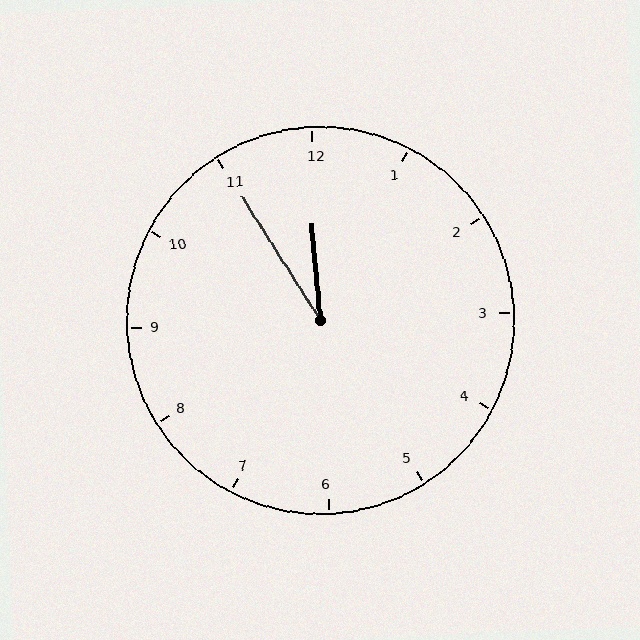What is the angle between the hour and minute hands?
Approximately 28 degrees.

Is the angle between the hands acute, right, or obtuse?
It is acute.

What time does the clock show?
11:55.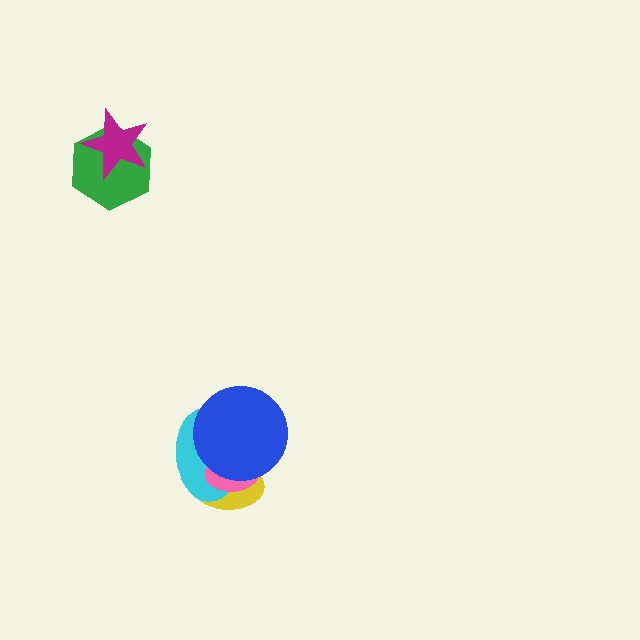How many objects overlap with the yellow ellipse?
3 objects overlap with the yellow ellipse.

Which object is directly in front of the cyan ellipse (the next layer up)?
The pink ellipse is directly in front of the cyan ellipse.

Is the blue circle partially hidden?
No, no other shape covers it.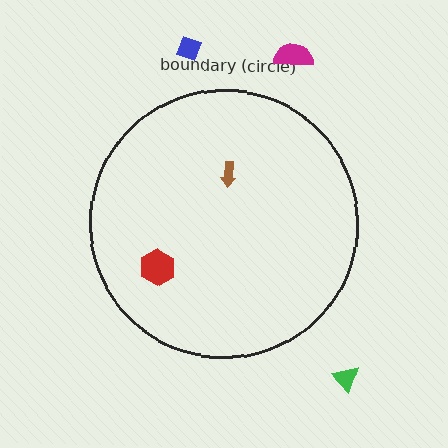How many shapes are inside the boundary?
2 inside, 3 outside.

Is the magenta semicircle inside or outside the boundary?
Outside.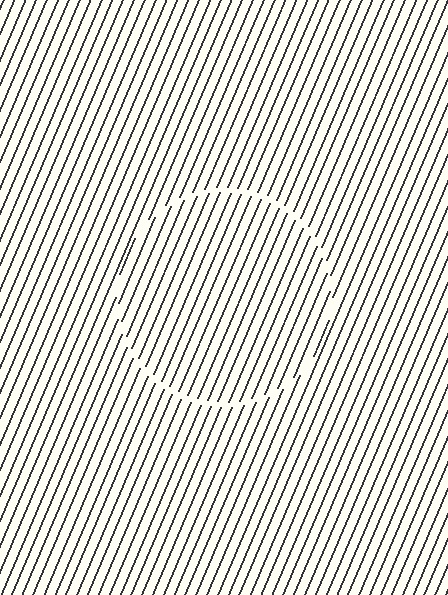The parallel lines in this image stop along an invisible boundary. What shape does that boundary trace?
An illusory circle. The interior of the shape contains the same grating, shifted by half a period — the contour is defined by the phase discontinuity where line-ends from the inner and outer gratings abut.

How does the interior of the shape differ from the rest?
The interior of the shape contains the same grating, shifted by half a period — the contour is defined by the phase discontinuity where line-ends from the inner and outer gratings abut.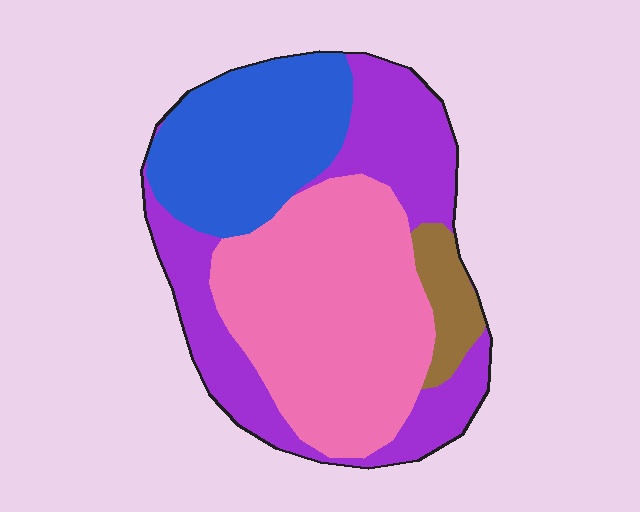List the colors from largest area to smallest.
From largest to smallest: pink, purple, blue, brown.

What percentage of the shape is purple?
Purple covers roughly 30% of the shape.